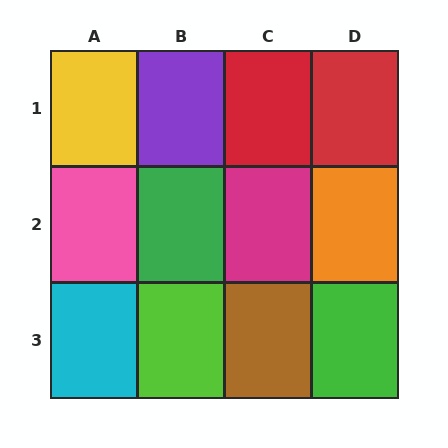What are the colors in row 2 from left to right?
Pink, green, magenta, orange.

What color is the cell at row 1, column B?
Purple.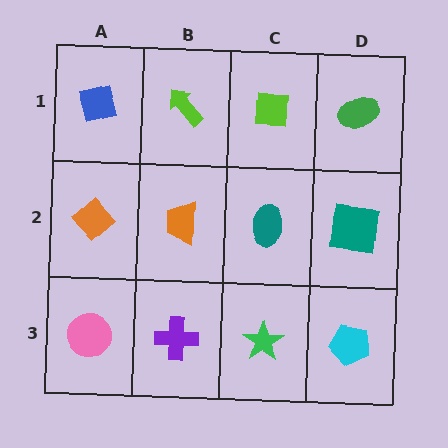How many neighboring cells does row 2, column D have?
3.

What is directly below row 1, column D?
A teal square.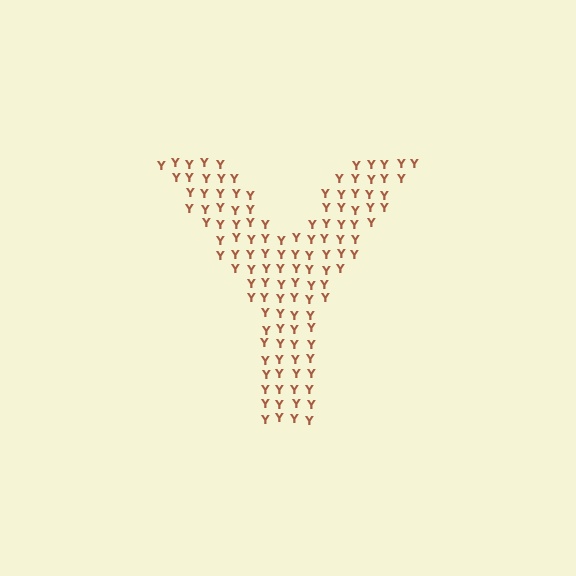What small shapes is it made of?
It is made of small letter Y's.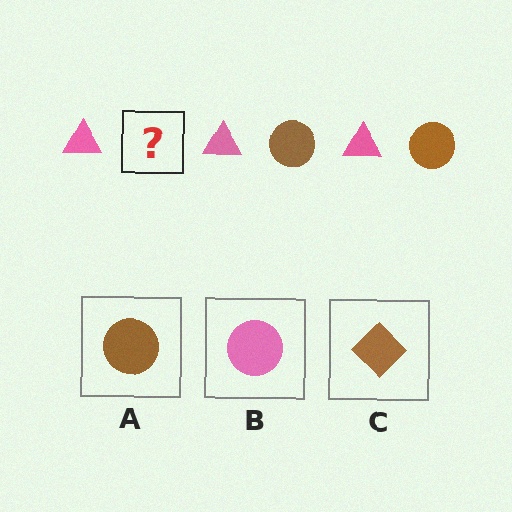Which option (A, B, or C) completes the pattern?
A.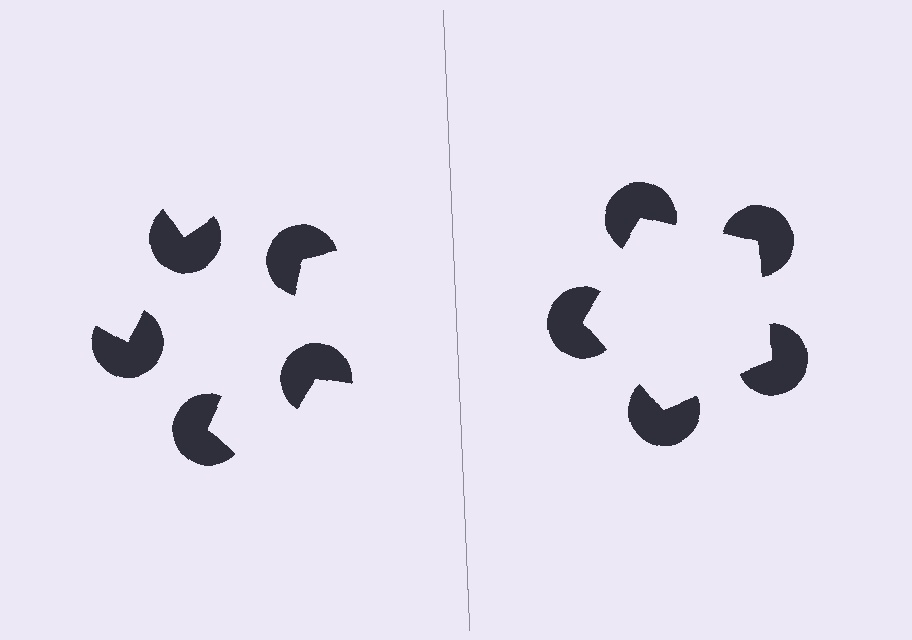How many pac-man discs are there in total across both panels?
10 — 5 on each side.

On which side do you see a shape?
An illusory pentagon appears on the right side. On the left side the wedge cuts are rotated, so no coherent shape forms.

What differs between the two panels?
The pac-man discs are positioned identically on both sides; only the wedge orientations differ. On the right they align to a pentagon; on the left they are misaligned.